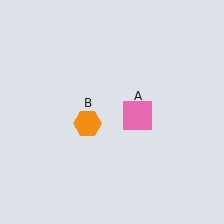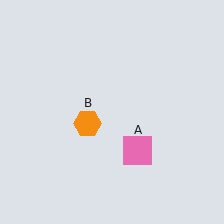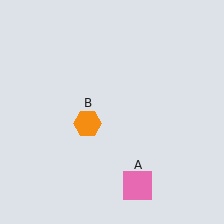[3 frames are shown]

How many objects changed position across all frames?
1 object changed position: pink square (object A).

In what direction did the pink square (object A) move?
The pink square (object A) moved down.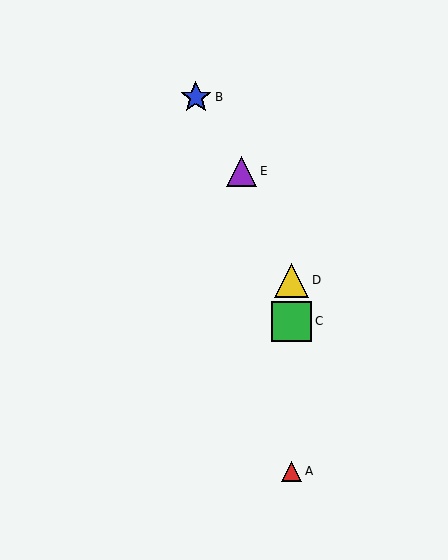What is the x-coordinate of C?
Object C is at x≈292.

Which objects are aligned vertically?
Objects A, C, D are aligned vertically.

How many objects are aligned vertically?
3 objects (A, C, D) are aligned vertically.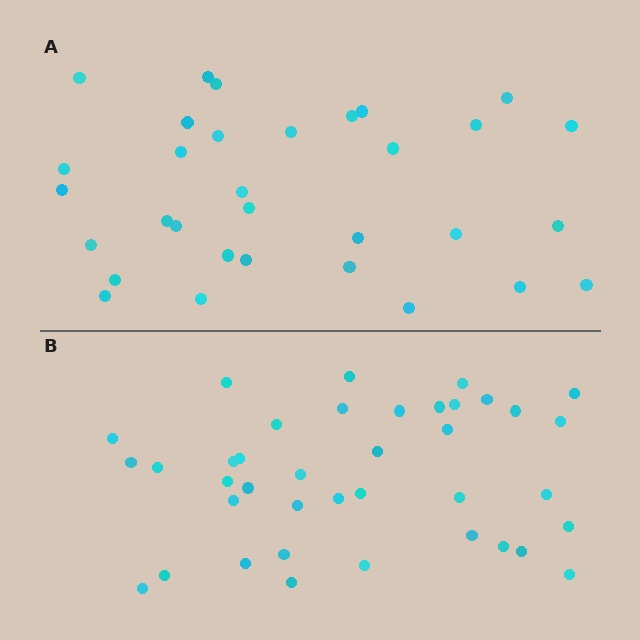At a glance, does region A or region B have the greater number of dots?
Region B (the bottom region) has more dots.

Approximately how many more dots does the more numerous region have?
Region B has roughly 8 or so more dots than region A.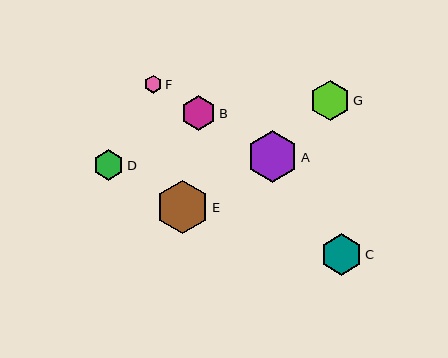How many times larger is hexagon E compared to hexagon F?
Hexagon E is approximately 3.0 times the size of hexagon F.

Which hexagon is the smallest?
Hexagon F is the smallest with a size of approximately 18 pixels.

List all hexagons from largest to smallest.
From largest to smallest: E, A, C, G, B, D, F.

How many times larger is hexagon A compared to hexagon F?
Hexagon A is approximately 2.9 times the size of hexagon F.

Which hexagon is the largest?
Hexagon E is the largest with a size of approximately 53 pixels.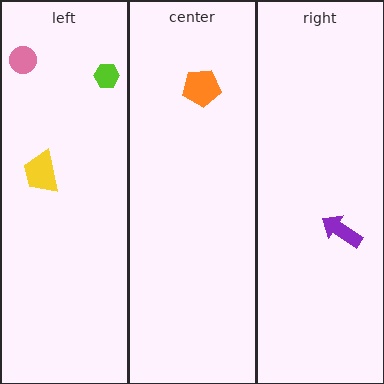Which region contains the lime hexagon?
The left region.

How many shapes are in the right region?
1.